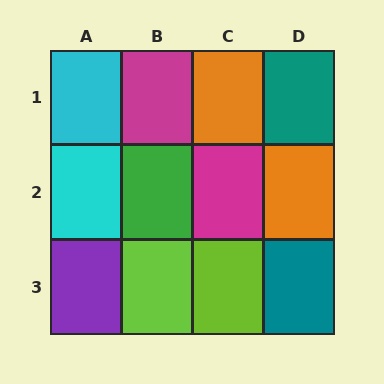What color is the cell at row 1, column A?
Cyan.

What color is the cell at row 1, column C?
Orange.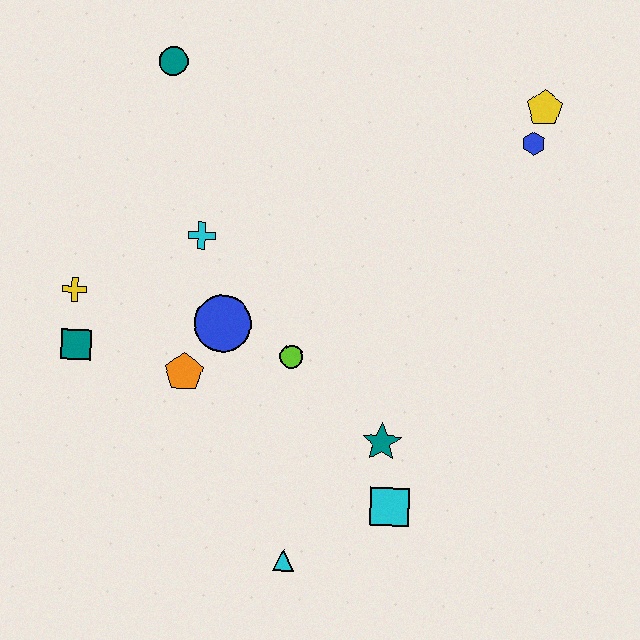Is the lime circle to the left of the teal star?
Yes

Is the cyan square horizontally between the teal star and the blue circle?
No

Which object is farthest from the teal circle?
The cyan triangle is farthest from the teal circle.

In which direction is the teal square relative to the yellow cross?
The teal square is below the yellow cross.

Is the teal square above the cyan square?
Yes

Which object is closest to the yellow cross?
The teal square is closest to the yellow cross.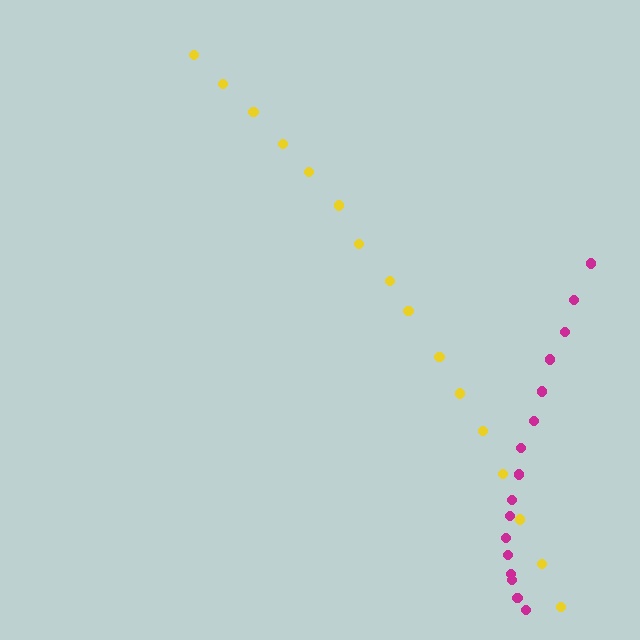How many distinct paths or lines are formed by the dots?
There are 2 distinct paths.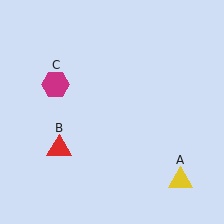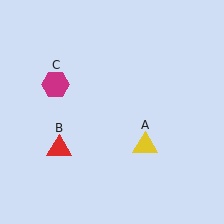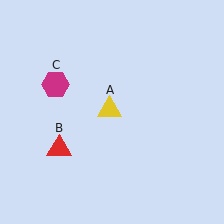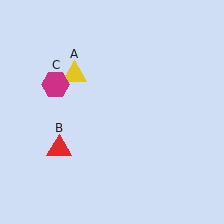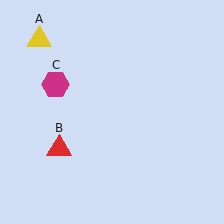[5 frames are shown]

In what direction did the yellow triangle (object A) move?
The yellow triangle (object A) moved up and to the left.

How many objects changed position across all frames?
1 object changed position: yellow triangle (object A).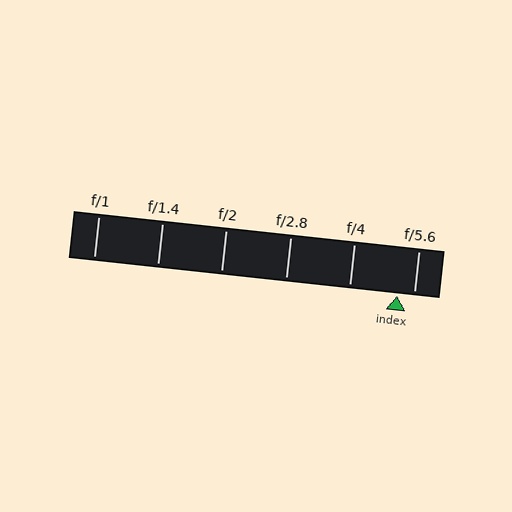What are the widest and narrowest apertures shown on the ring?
The widest aperture shown is f/1 and the narrowest is f/5.6.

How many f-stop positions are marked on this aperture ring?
There are 6 f-stop positions marked.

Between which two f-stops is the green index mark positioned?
The index mark is between f/4 and f/5.6.